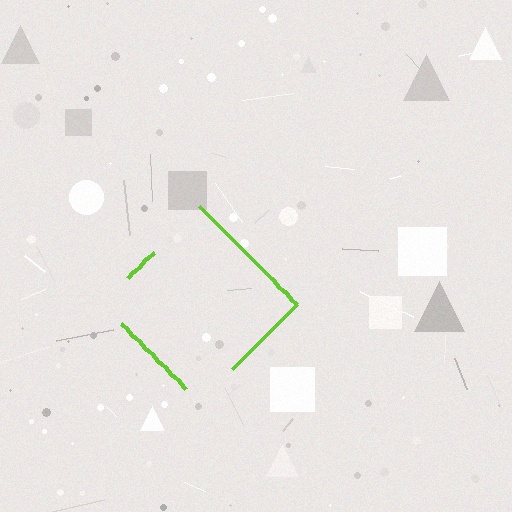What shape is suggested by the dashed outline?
The dashed outline suggests a diamond.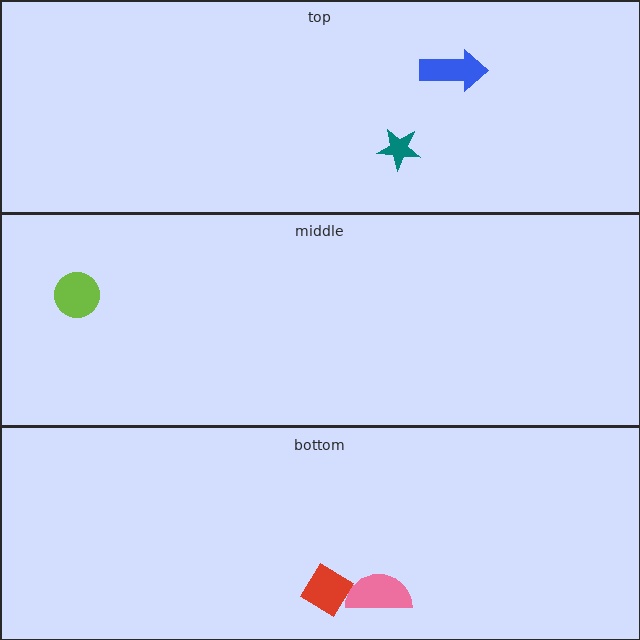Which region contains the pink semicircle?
The bottom region.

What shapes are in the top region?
The teal star, the blue arrow.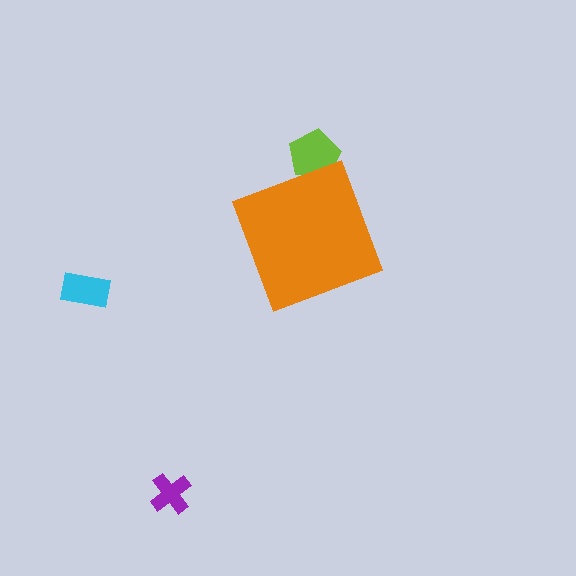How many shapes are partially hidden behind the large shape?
1 shape is partially hidden.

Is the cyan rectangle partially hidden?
No, the cyan rectangle is fully visible.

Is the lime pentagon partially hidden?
Yes, the lime pentagon is partially hidden behind the orange diamond.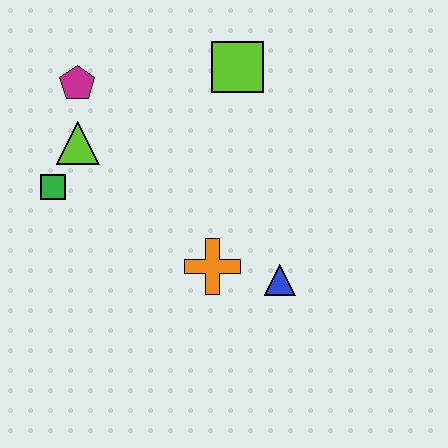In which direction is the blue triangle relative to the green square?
The blue triangle is to the right of the green square.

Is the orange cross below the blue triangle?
No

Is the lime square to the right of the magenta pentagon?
Yes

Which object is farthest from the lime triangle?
The blue triangle is farthest from the lime triangle.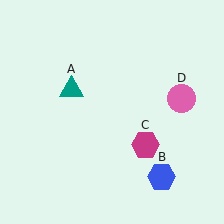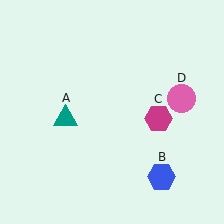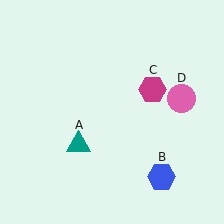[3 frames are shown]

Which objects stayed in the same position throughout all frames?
Blue hexagon (object B) and pink circle (object D) remained stationary.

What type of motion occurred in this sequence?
The teal triangle (object A), magenta hexagon (object C) rotated counterclockwise around the center of the scene.